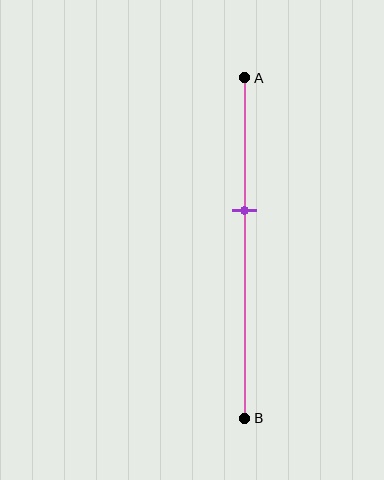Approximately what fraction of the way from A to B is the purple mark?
The purple mark is approximately 40% of the way from A to B.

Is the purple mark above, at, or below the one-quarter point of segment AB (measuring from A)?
The purple mark is below the one-quarter point of segment AB.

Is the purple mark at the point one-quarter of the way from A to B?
No, the mark is at about 40% from A, not at the 25% one-quarter point.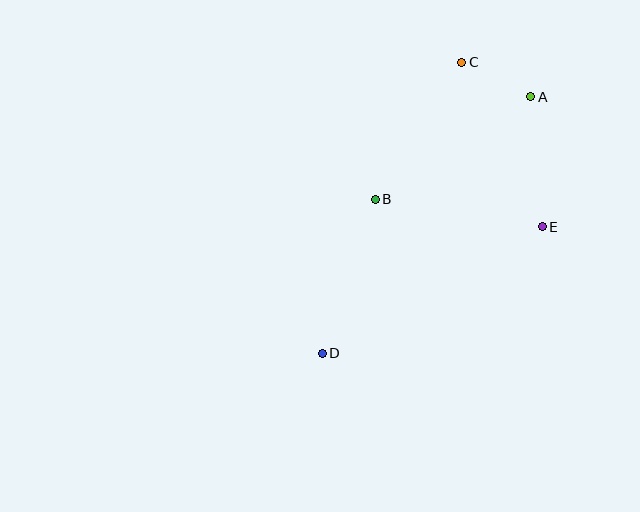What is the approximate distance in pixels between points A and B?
The distance between A and B is approximately 186 pixels.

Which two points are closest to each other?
Points A and C are closest to each other.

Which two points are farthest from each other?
Points A and D are farthest from each other.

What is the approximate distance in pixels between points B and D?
The distance between B and D is approximately 163 pixels.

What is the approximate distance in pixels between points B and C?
The distance between B and C is approximately 162 pixels.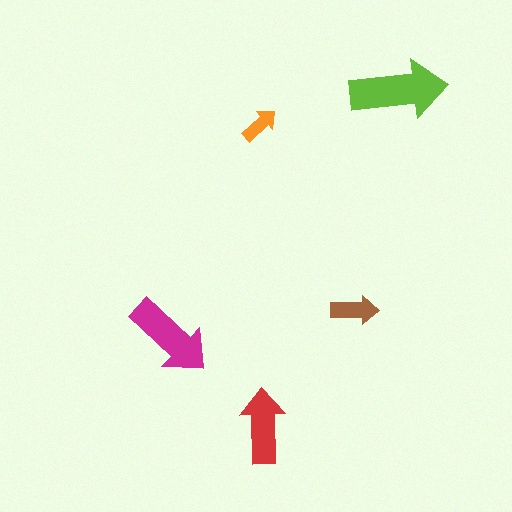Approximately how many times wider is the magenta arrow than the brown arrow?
About 2 times wider.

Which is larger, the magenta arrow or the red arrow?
The magenta one.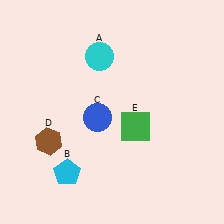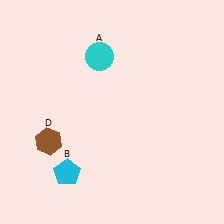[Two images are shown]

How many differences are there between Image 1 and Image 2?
There are 2 differences between the two images.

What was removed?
The blue circle (C), the green square (E) were removed in Image 2.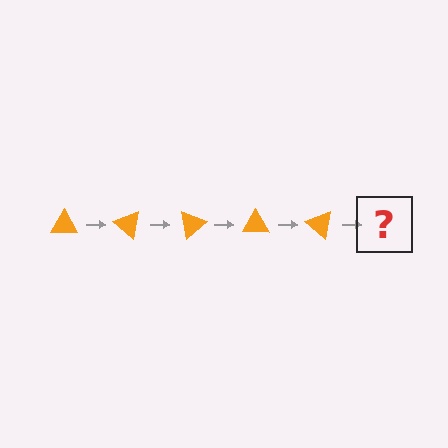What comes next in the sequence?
The next element should be an orange triangle rotated 200 degrees.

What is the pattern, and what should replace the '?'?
The pattern is that the triangle rotates 40 degrees each step. The '?' should be an orange triangle rotated 200 degrees.